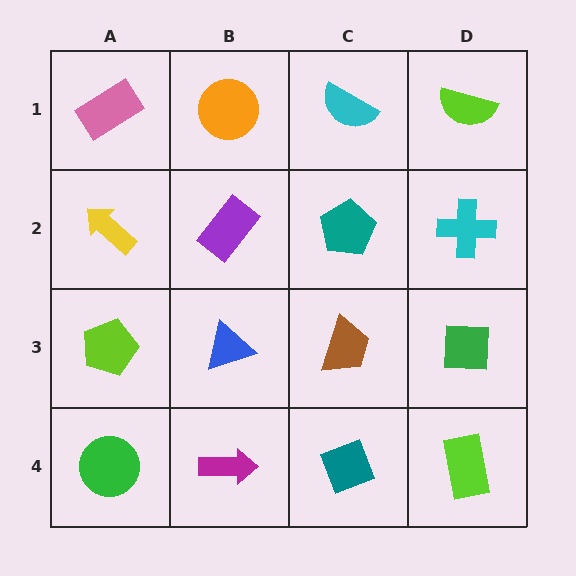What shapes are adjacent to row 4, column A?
A lime pentagon (row 3, column A), a magenta arrow (row 4, column B).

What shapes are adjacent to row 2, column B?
An orange circle (row 1, column B), a blue triangle (row 3, column B), a yellow arrow (row 2, column A), a teal pentagon (row 2, column C).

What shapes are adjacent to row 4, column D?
A green square (row 3, column D), a teal diamond (row 4, column C).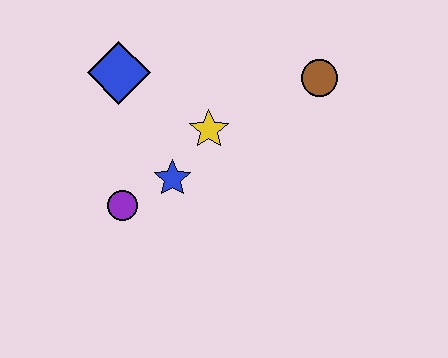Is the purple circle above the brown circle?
No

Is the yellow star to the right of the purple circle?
Yes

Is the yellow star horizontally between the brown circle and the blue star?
Yes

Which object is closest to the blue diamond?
The yellow star is closest to the blue diamond.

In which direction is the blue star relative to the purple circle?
The blue star is to the right of the purple circle.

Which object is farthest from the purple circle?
The brown circle is farthest from the purple circle.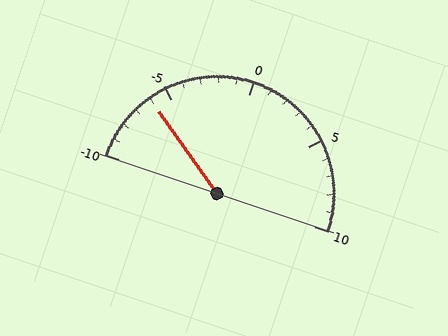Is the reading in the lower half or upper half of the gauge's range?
The reading is in the lower half of the range (-10 to 10).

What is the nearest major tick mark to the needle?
The nearest major tick mark is -5.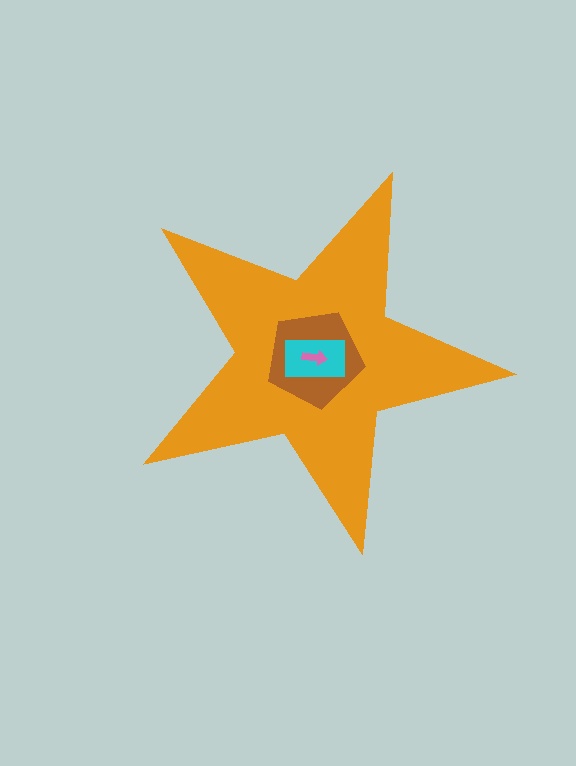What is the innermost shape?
The pink arrow.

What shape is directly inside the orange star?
The brown pentagon.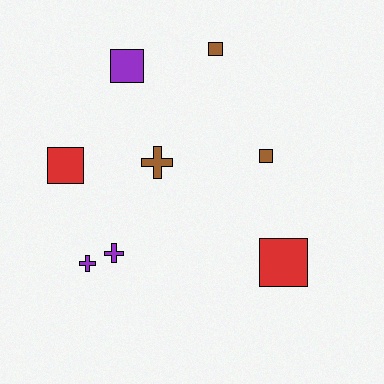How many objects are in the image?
There are 8 objects.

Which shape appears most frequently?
Square, with 5 objects.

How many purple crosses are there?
There are 2 purple crosses.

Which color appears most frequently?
Purple, with 3 objects.